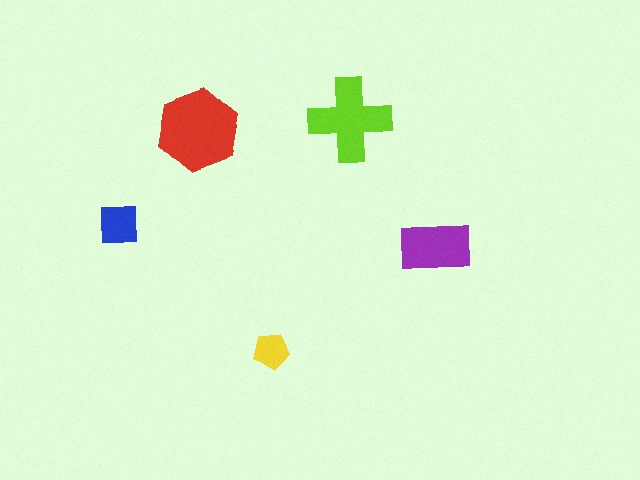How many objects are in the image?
There are 5 objects in the image.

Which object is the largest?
The red hexagon.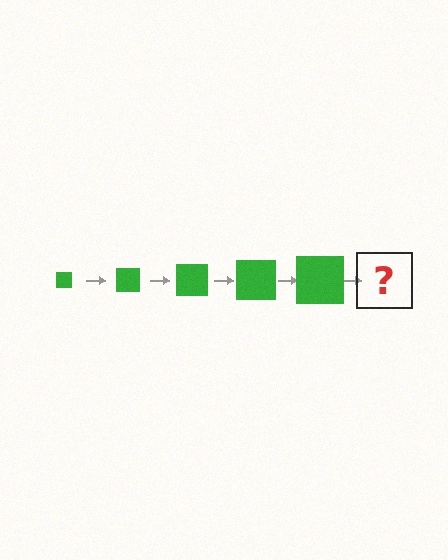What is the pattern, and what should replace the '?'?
The pattern is that the square gets progressively larger each step. The '?' should be a green square, larger than the previous one.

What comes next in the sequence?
The next element should be a green square, larger than the previous one.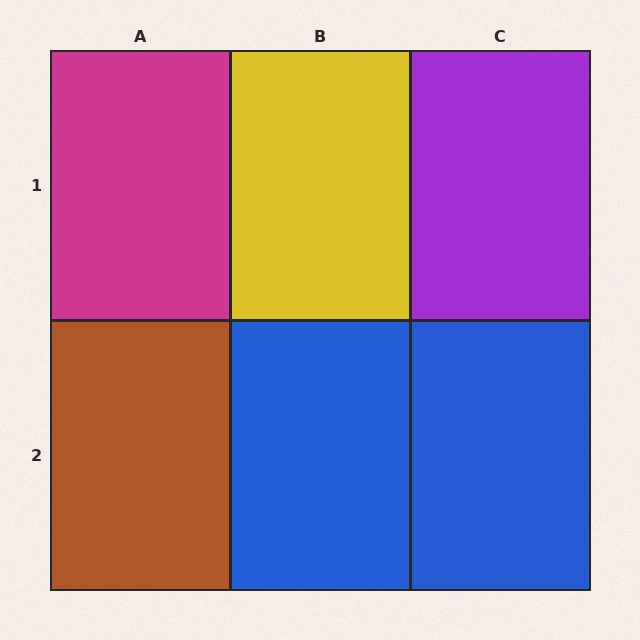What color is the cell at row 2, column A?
Brown.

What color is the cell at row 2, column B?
Blue.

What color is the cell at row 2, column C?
Blue.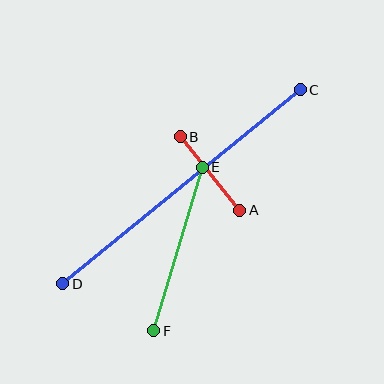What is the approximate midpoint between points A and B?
The midpoint is at approximately (210, 173) pixels.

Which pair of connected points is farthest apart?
Points C and D are farthest apart.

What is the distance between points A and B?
The distance is approximately 94 pixels.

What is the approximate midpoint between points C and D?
The midpoint is at approximately (181, 187) pixels.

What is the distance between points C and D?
The distance is approximately 307 pixels.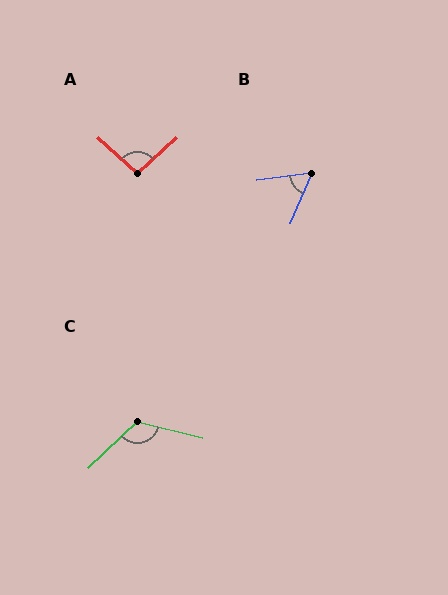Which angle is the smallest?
B, at approximately 60 degrees.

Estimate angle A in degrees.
Approximately 95 degrees.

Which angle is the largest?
C, at approximately 122 degrees.